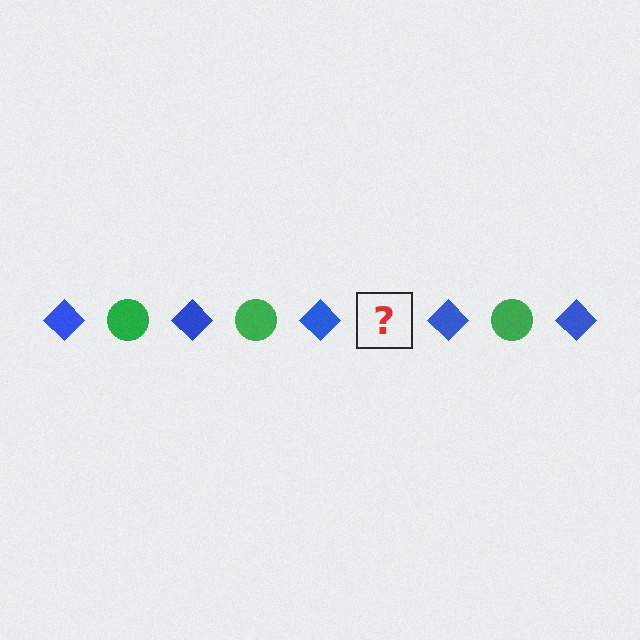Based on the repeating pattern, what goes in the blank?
The blank should be a green circle.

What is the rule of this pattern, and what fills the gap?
The rule is that the pattern alternates between blue diamond and green circle. The gap should be filled with a green circle.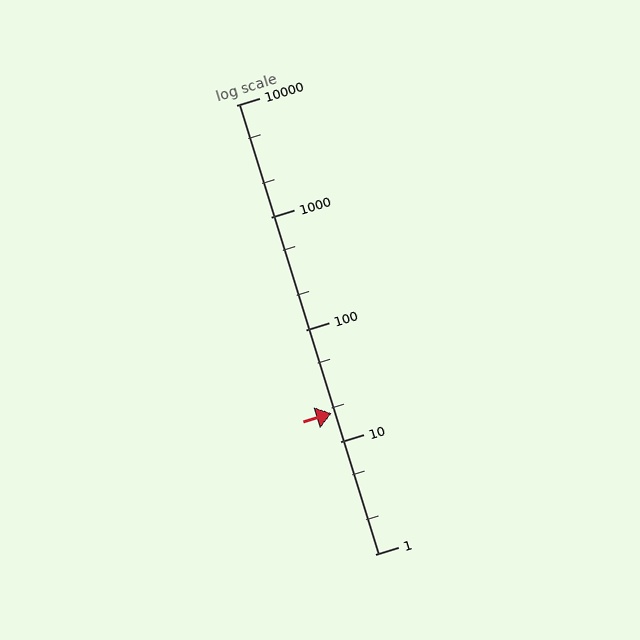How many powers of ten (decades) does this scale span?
The scale spans 4 decades, from 1 to 10000.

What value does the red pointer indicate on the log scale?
The pointer indicates approximately 18.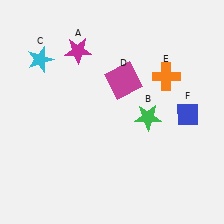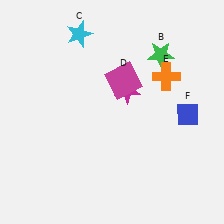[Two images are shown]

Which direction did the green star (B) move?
The green star (B) moved up.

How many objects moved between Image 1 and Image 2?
3 objects moved between the two images.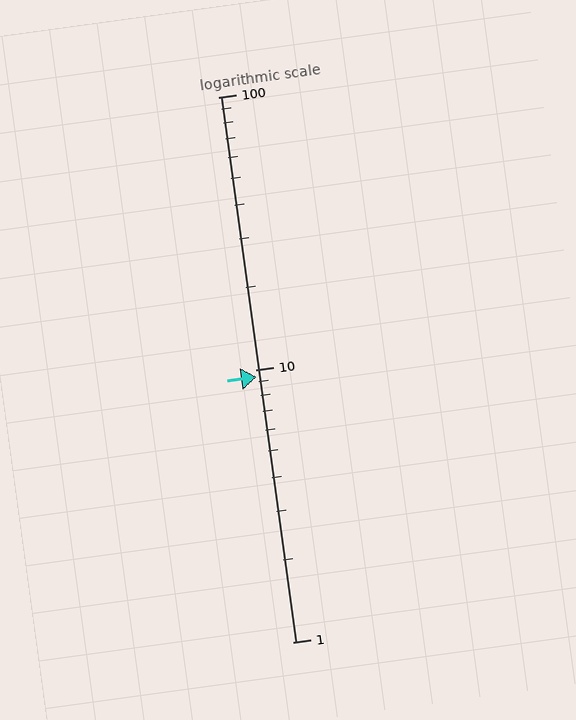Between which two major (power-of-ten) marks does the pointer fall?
The pointer is between 1 and 10.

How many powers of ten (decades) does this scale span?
The scale spans 2 decades, from 1 to 100.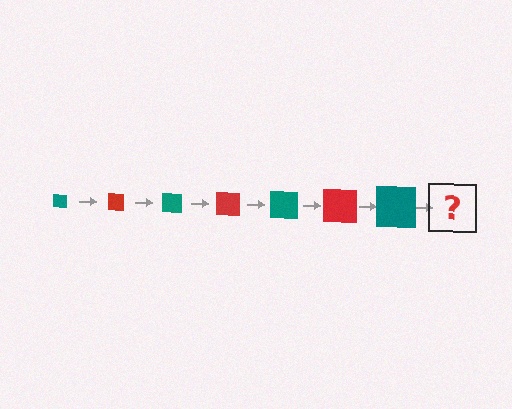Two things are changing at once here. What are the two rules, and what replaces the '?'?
The two rules are that the square grows larger each step and the color cycles through teal and red. The '?' should be a red square, larger than the previous one.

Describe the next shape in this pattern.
It should be a red square, larger than the previous one.